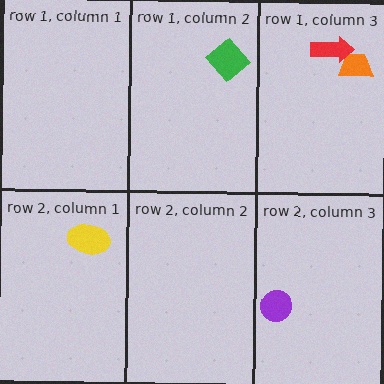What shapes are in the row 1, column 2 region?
The green diamond.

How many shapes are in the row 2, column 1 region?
1.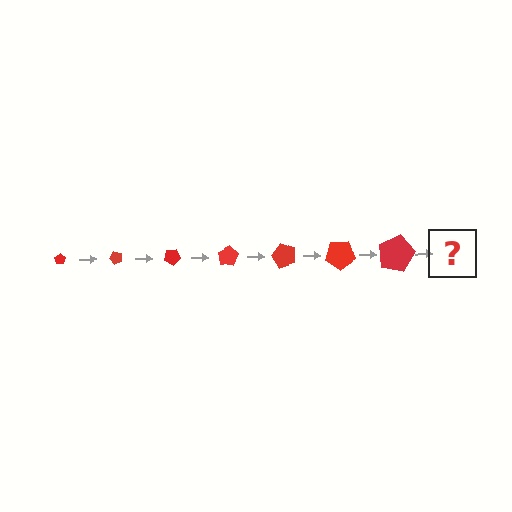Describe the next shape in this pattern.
It should be a pentagon, larger than the previous one and rotated 350 degrees from the start.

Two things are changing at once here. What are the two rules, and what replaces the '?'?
The two rules are that the pentagon grows larger each step and it rotates 50 degrees each step. The '?' should be a pentagon, larger than the previous one and rotated 350 degrees from the start.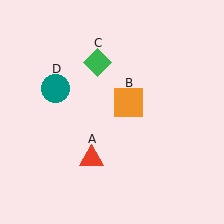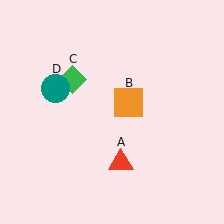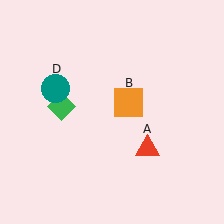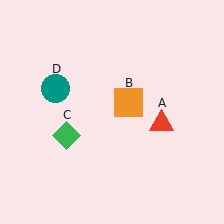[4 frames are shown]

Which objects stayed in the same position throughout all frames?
Orange square (object B) and teal circle (object D) remained stationary.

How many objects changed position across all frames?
2 objects changed position: red triangle (object A), green diamond (object C).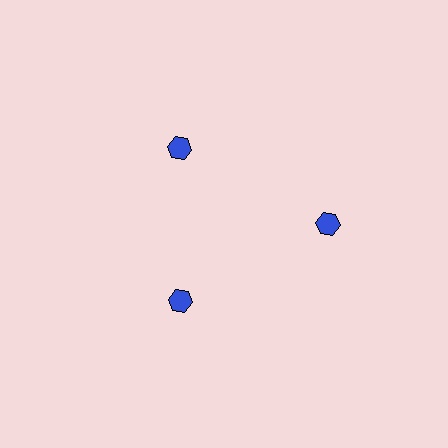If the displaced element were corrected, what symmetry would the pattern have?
It would have 3-fold rotational symmetry — the pattern would map onto itself every 120 degrees.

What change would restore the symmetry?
The symmetry would be restored by moving it inward, back onto the ring so that all 3 hexagons sit at equal angles and equal distance from the center.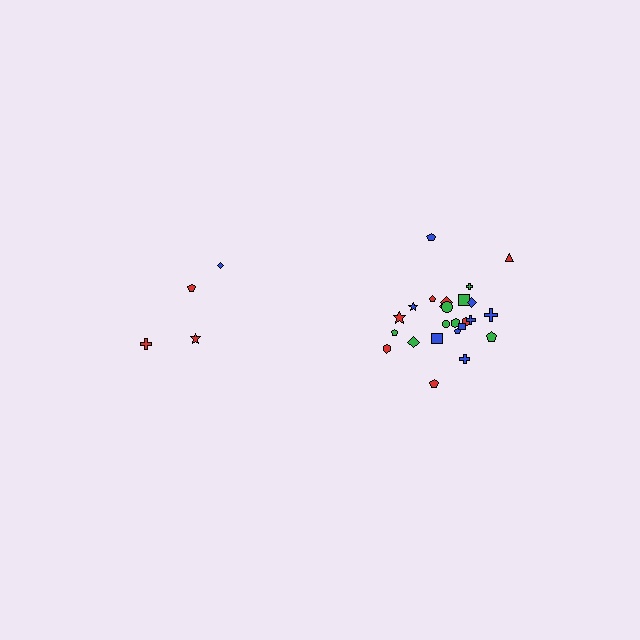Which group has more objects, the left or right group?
The right group.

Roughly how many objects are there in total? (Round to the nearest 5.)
Roughly 30 objects in total.